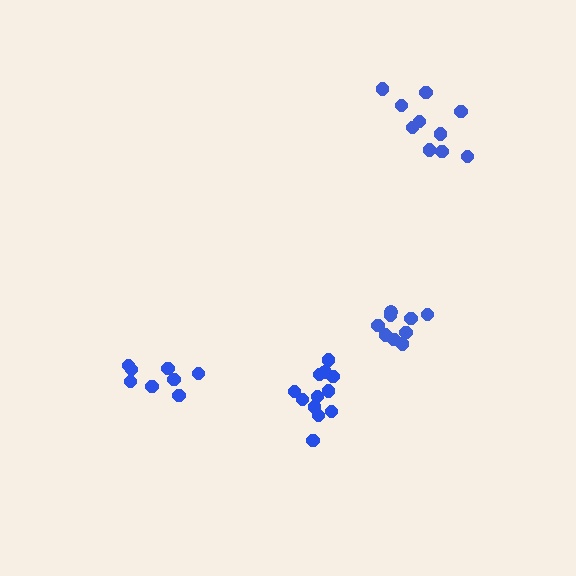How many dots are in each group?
Group 1: 9 dots, Group 2: 10 dots, Group 3: 12 dots, Group 4: 8 dots (39 total).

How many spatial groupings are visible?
There are 4 spatial groupings.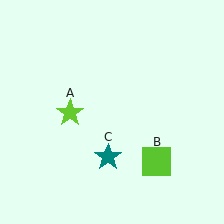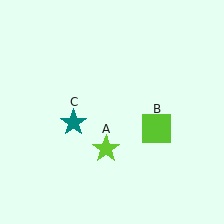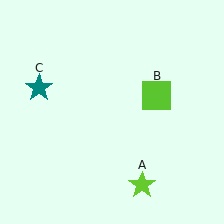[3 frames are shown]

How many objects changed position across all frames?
3 objects changed position: lime star (object A), lime square (object B), teal star (object C).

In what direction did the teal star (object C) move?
The teal star (object C) moved up and to the left.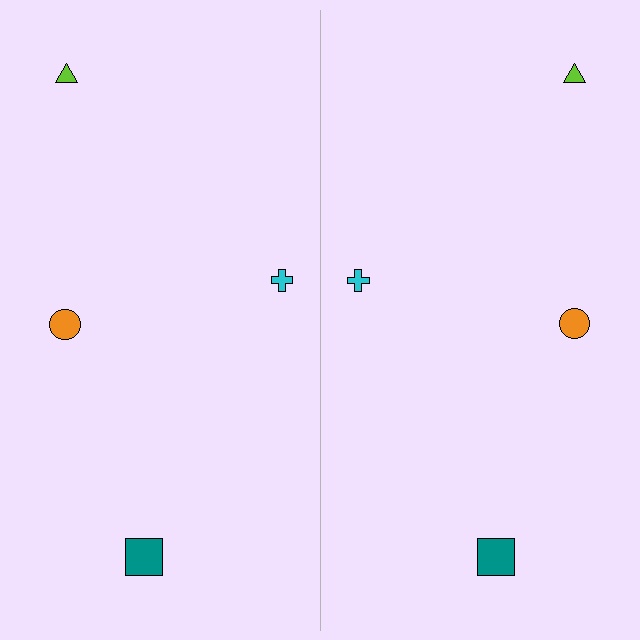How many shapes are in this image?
There are 8 shapes in this image.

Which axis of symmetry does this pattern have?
The pattern has a vertical axis of symmetry running through the center of the image.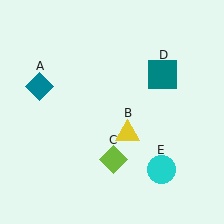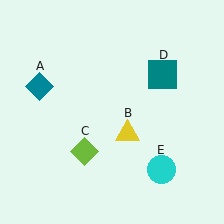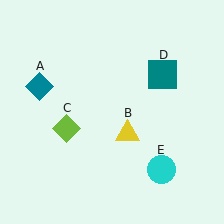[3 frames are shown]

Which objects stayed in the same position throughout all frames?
Teal diamond (object A) and yellow triangle (object B) and teal square (object D) and cyan circle (object E) remained stationary.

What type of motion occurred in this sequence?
The lime diamond (object C) rotated clockwise around the center of the scene.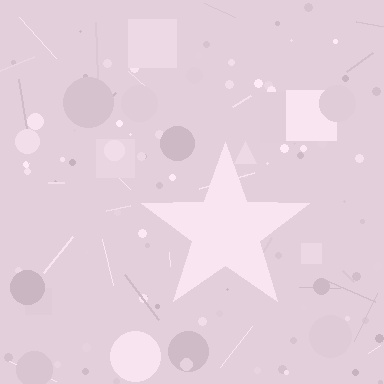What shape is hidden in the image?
A star is hidden in the image.